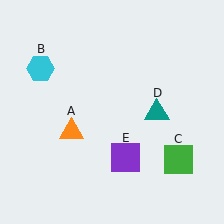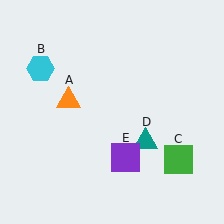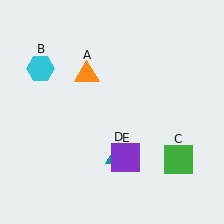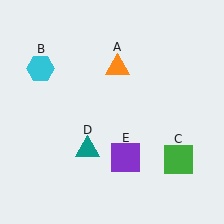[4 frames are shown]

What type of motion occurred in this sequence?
The orange triangle (object A), teal triangle (object D) rotated clockwise around the center of the scene.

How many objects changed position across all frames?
2 objects changed position: orange triangle (object A), teal triangle (object D).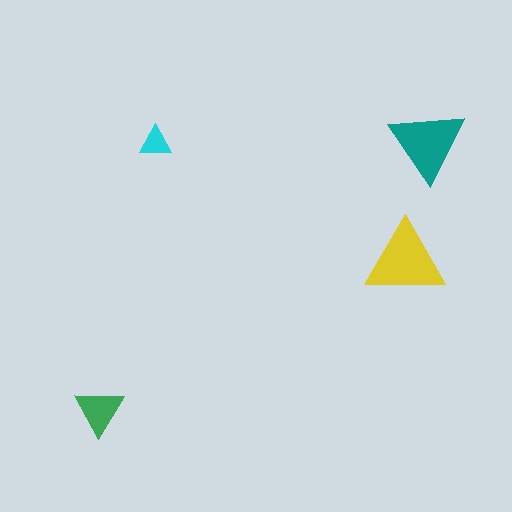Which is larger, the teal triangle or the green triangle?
The teal one.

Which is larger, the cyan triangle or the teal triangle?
The teal one.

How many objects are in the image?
There are 4 objects in the image.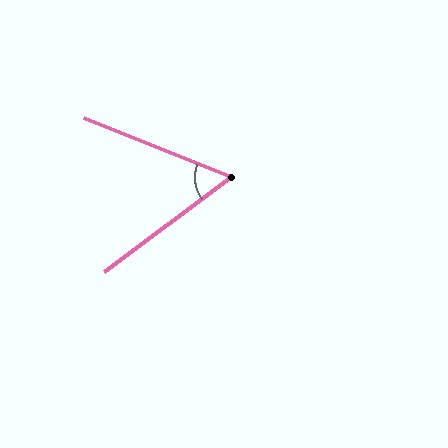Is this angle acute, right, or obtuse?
It is acute.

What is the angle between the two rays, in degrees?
Approximately 58 degrees.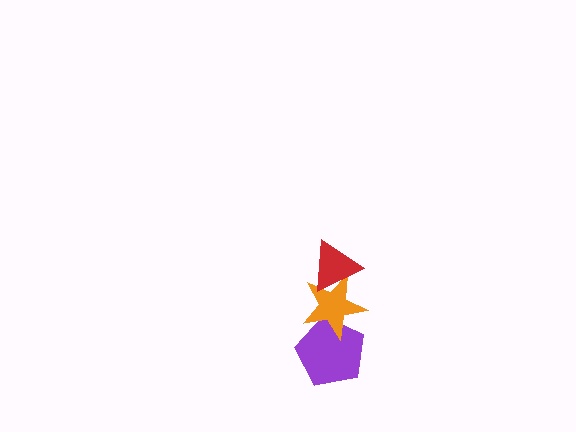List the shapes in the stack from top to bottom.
From top to bottom: the red triangle, the orange star, the purple pentagon.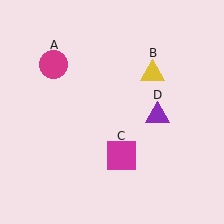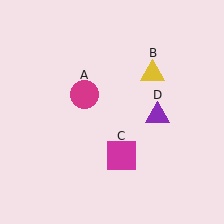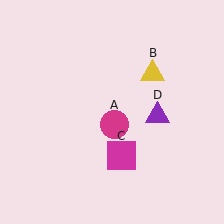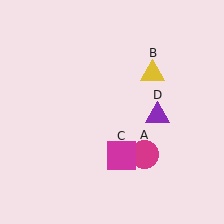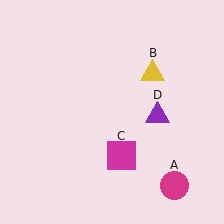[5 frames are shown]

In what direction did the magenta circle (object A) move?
The magenta circle (object A) moved down and to the right.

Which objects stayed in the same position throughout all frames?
Yellow triangle (object B) and magenta square (object C) and purple triangle (object D) remained stationary.